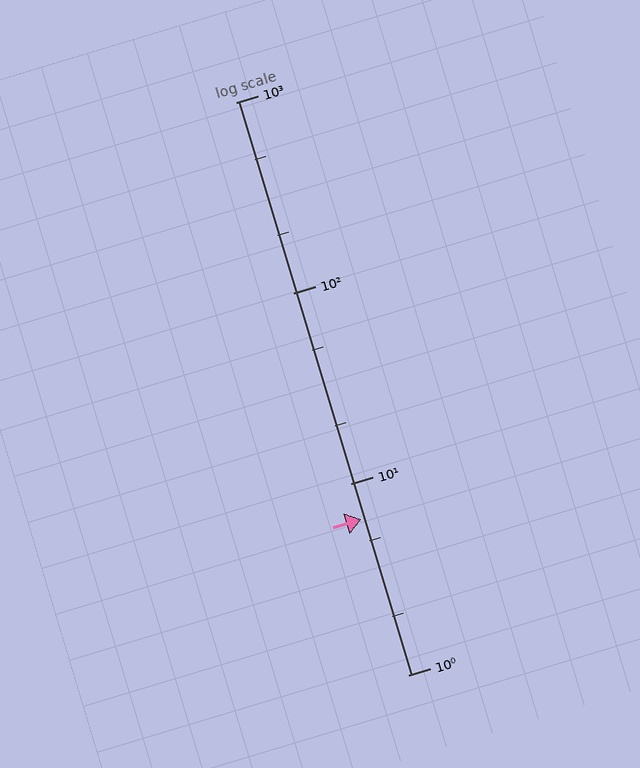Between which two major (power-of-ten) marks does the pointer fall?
The pointer is between 1 and 10.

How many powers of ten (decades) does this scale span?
The scale spans 3 decades, from 1 to 1000.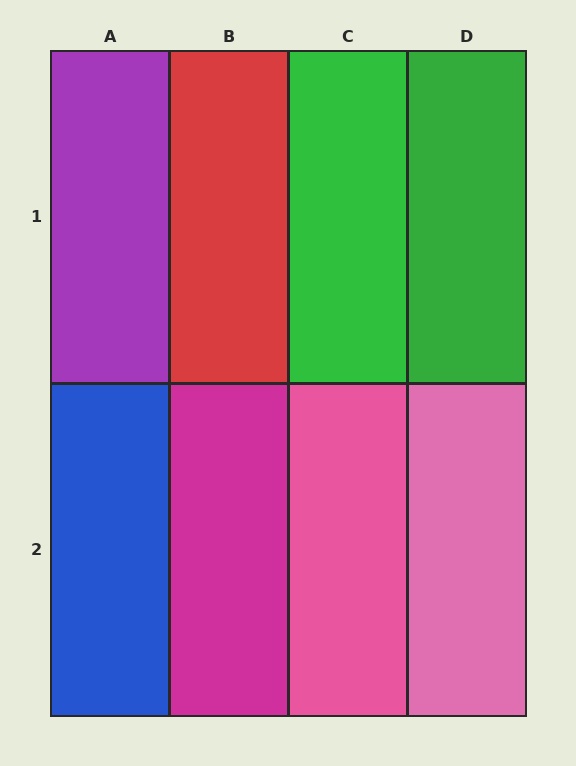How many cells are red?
1 cell is red.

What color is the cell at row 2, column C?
Pink.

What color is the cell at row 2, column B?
Magenta.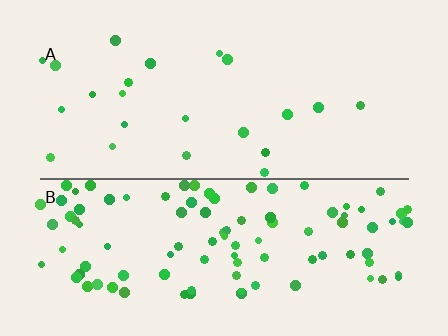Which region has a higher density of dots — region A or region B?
B (the bottom).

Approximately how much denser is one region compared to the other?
Approximately 4.6× — region B over region A.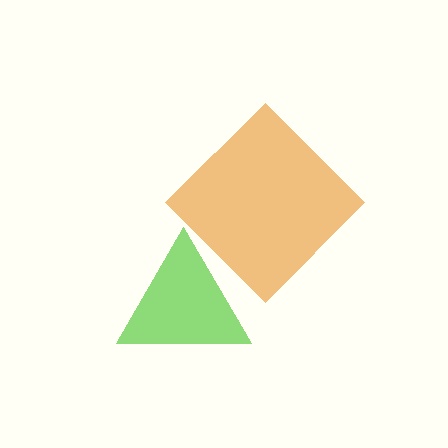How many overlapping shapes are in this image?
There are 2 overlapping shapes in the image.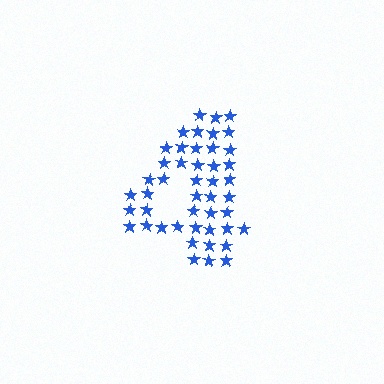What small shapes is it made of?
It is made of small stars.